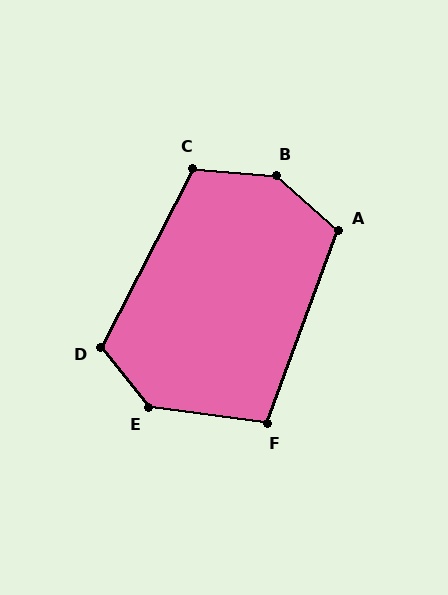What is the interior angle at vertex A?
Approximately 111 degrees (obtuse).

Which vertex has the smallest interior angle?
F, at approximately 103 degrees.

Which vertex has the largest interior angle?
B, at approximately 143 degrees.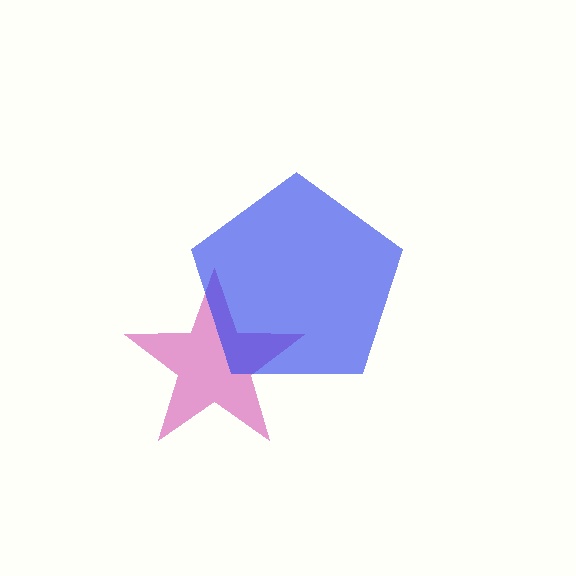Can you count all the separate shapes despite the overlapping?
Yes, there are 2 separate shapes.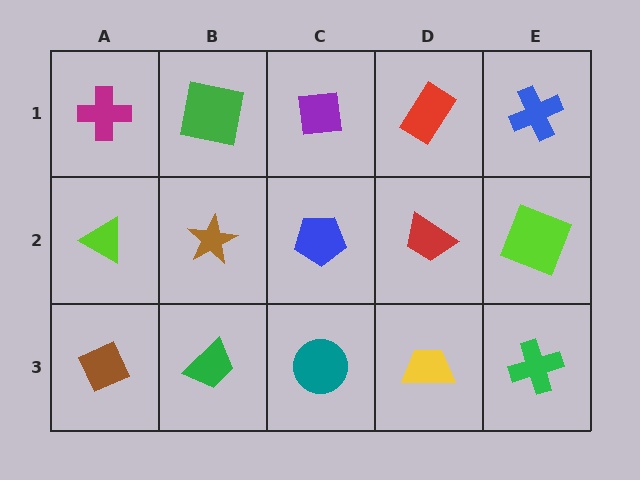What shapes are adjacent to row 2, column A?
A magenta cross (row 1, column A), a brown diamond (row 3, column A), a brown star (row 2, column B).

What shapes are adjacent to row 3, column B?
A brown star (row 2, column B), a brown diamond (row 3, column A), a teal circle (row 3, column C).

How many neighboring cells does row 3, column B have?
3.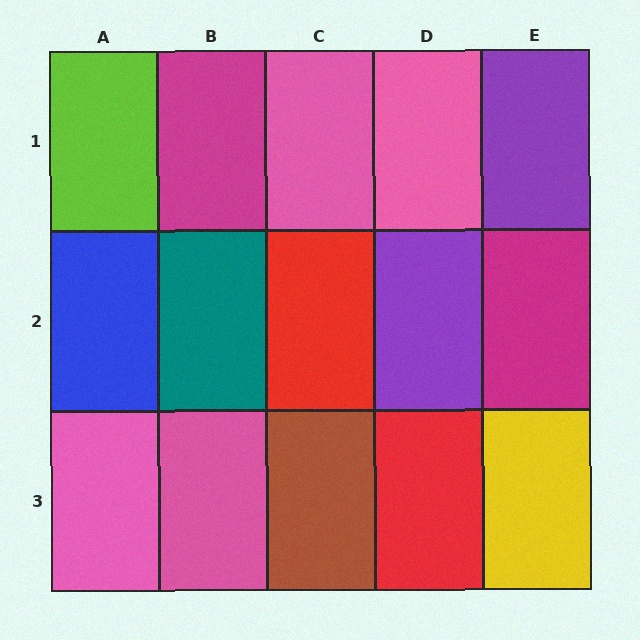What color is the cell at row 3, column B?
Pink.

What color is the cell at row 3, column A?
Pink.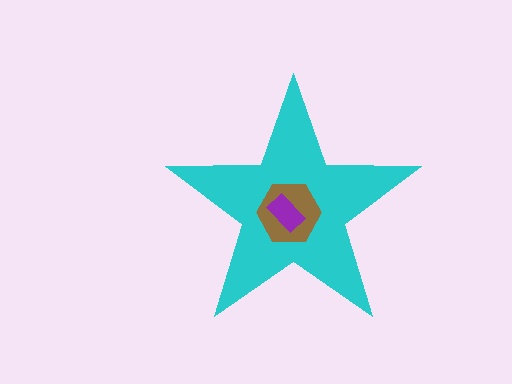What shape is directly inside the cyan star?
The brown hexagon.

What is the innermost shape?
The purple rectangle.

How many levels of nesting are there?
3.